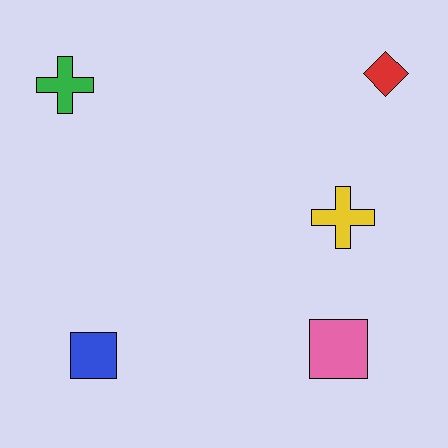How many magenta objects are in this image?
There are no magenta objects.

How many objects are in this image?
There are 5 objects.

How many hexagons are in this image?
There are no hexagons.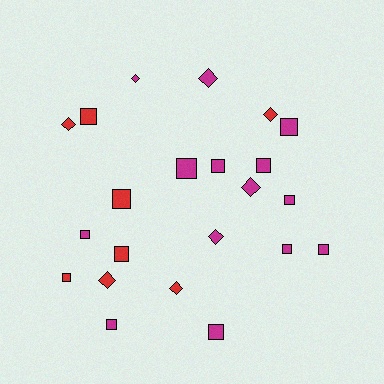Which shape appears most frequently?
Square, with 14 objects.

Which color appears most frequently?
Magenta, with 14 objects.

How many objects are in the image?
There are 22 objects.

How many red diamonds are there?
There are 4 red diamonds.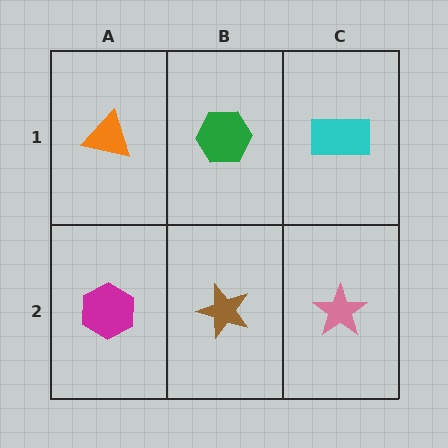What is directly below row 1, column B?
A brown star.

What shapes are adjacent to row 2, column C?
A cyan rectangle (row 1, column C), a brown star (row 2, column B).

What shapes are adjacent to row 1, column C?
A pink star (row 2, column C), a green hexagon (row 1, column B).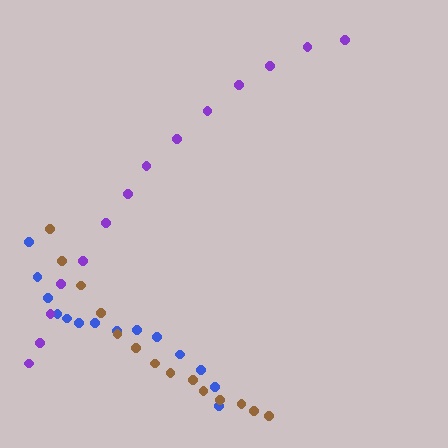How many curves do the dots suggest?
There are 3 distinct paths.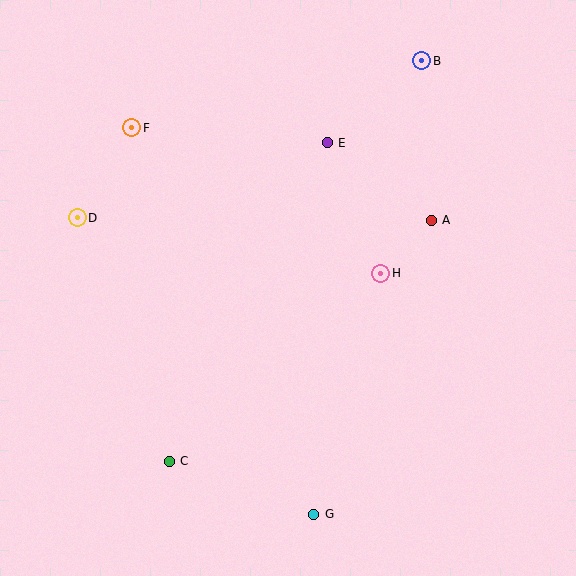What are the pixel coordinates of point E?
Point E is at (327, 143).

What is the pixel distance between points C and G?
The distance between C and G is 154 pixels.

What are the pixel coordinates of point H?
Point H is at (381, 273).